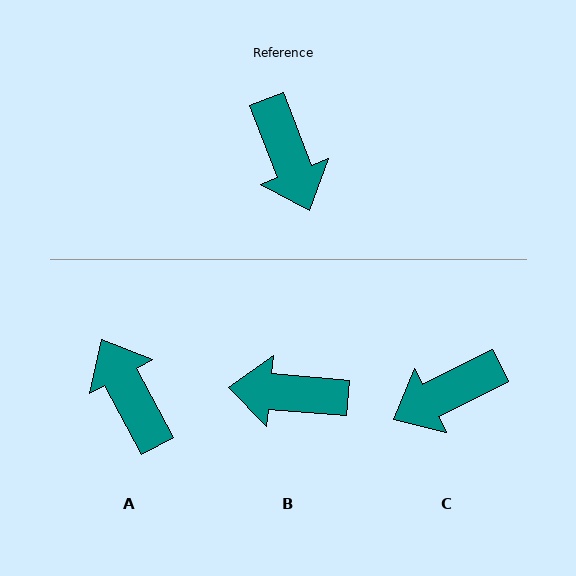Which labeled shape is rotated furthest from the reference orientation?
A, about 173 degrees away.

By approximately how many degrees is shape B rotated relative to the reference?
Approximately 116 degrees clockwise.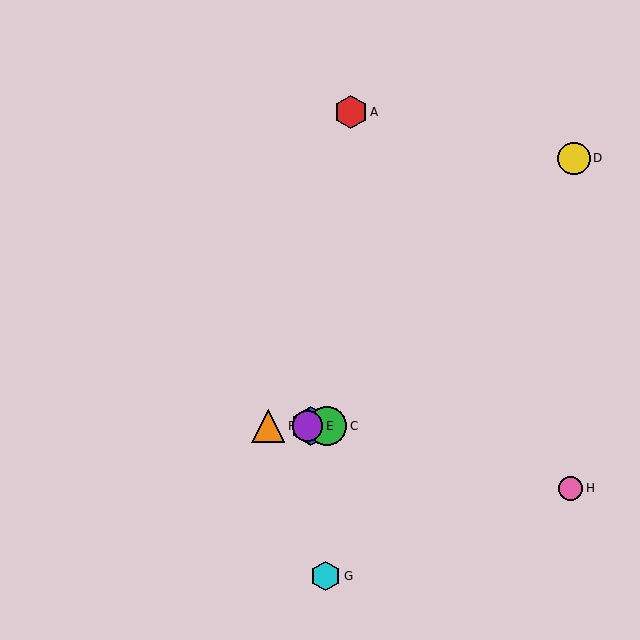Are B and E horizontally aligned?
Yes, both are at y≈426.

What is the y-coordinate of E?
Object E is at y≈426.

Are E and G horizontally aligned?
No, E is at y≈426 and G is at y≈576.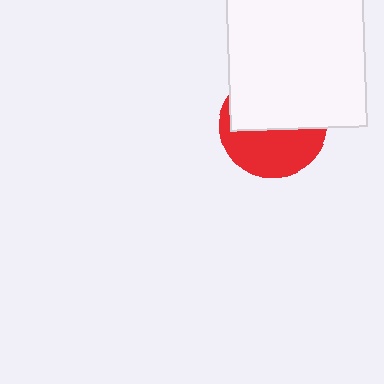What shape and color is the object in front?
The object in front is a white square.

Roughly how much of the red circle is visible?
About half of it is visible (roughly 46%).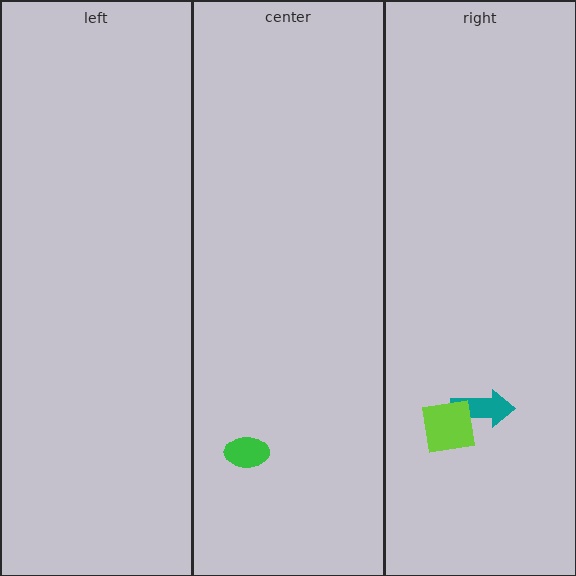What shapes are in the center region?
The green ellipse.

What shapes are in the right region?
The teal arrow, the lime square.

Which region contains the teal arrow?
The right region.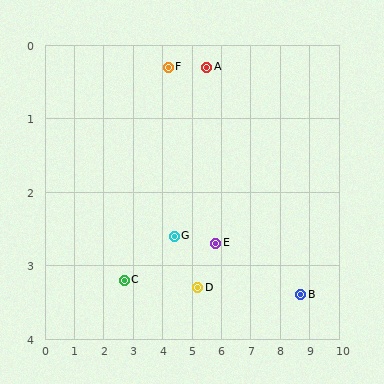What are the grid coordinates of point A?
Point A is at approximately (5.5, 0.3).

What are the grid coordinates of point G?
Point G is at approximately (4.4, 2.6).